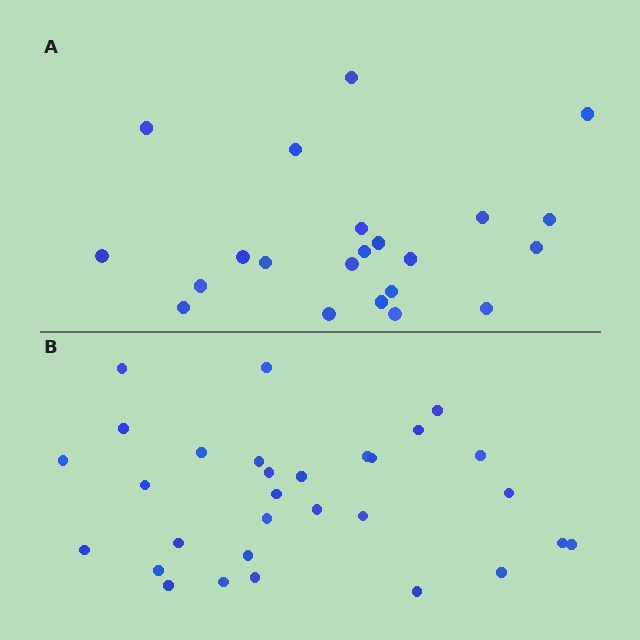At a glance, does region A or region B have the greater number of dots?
Region B (the bottom region) has more dots.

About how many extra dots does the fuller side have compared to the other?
Region B has roughly 8 or so more dots than region A.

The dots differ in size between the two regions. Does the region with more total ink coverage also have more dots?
No. Region A has more total ink coverage because its dots are larger, but region B actually contains more individual dots. Total area can be misleading — the number of items is what matters here.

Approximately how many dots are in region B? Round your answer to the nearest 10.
About 30 dots.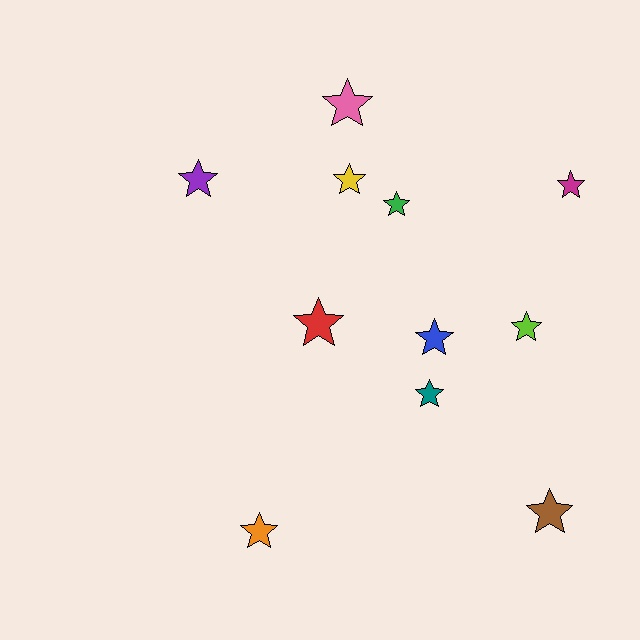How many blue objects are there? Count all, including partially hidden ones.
There is 1 blue object.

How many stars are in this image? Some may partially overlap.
There are 11 stars.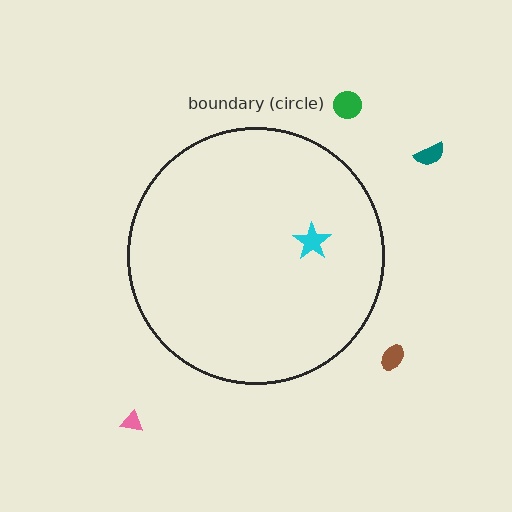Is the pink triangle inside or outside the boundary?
Outside.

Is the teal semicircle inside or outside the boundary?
Outside.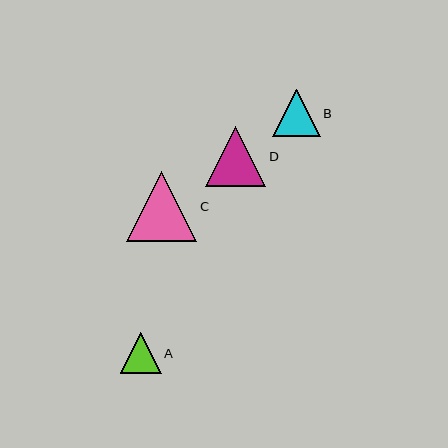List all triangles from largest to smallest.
From largest to smallest: C, D, B, A.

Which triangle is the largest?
Triangle C is the largest with a size of approximately 70 pixels.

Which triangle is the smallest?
Triangle A is the smallest with a size of approximately 41 pixels.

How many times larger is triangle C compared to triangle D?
Triangle C is approximately 1.2 times the size of triangle D.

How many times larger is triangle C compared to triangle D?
Triangle C is approximately 1.2 times the size of triangle D.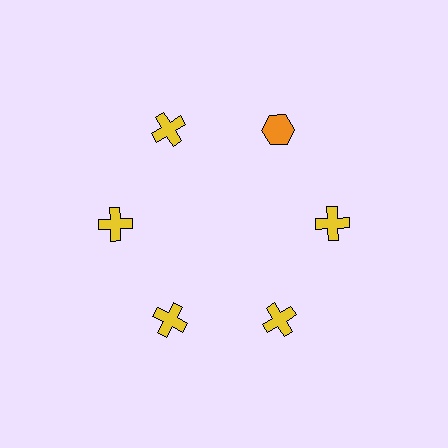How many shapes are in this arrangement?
There are 6 shapes arranged in a ring pattern.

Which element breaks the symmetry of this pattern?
The orange hexagon at roughly the 1 o'clock position breaks the symmetry. All other shapes are yellow crosses.